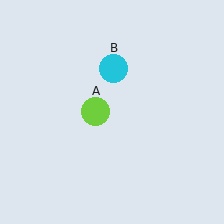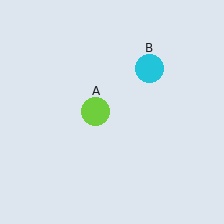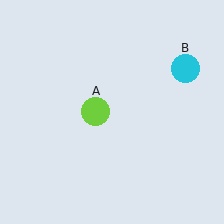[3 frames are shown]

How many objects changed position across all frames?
1 object changed position: cyan circle (object B).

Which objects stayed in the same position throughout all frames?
Lime circle (object A) remained stationary.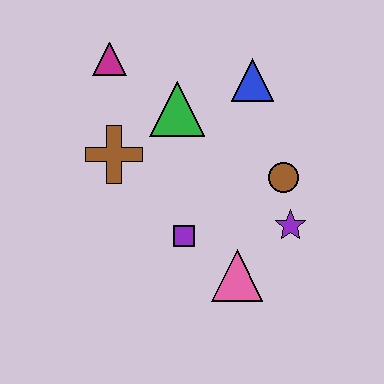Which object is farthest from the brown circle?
The magenta triangle is farthest from the brown circle.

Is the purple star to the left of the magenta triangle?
No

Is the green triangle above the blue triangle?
No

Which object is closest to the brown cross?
The green triangle is closest to the brown cross.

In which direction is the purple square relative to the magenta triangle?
The purple square is below the magenta triangle.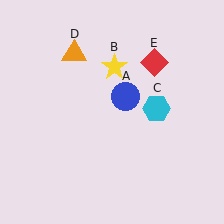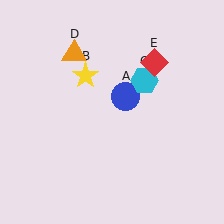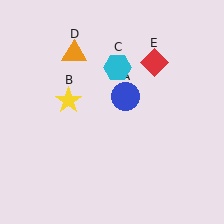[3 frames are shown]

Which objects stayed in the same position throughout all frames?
Blue circle (object A) and orange triangle (object D) and red diamond (object E) remained stationary.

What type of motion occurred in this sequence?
The yellow star (object B), cyan hexagon (object C) rotated counterclockwise around the center of the scene.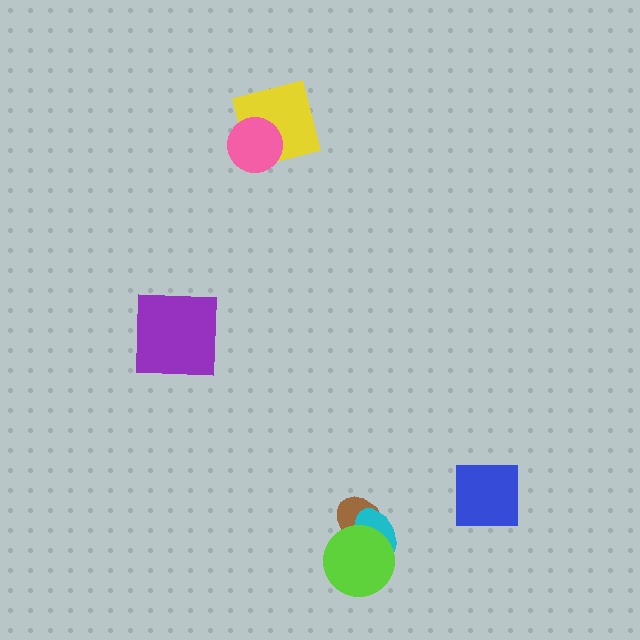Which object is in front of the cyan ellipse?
The lime circle is in front of the cyan ellipse.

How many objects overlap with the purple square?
0 objects overlap with the purple square.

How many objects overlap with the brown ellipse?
2 objects overlap with the brown ellipse.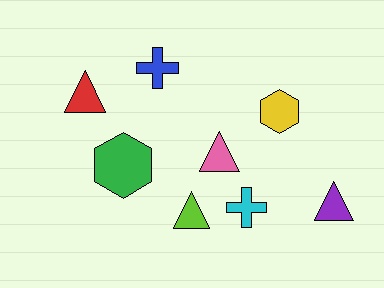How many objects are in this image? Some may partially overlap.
There are 8 objects.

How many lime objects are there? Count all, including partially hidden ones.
There is 1 lime object.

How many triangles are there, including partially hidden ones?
There are 4 triangles.